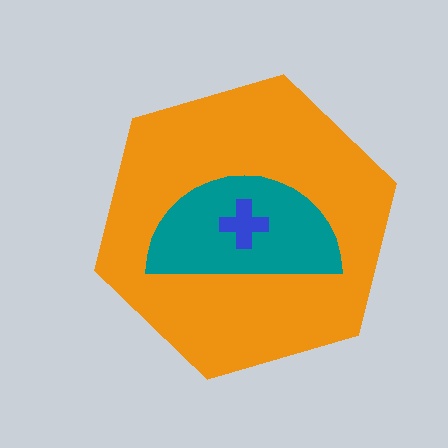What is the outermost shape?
The orange hexagon.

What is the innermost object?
The blue cross.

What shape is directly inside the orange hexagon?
The teal semicircle.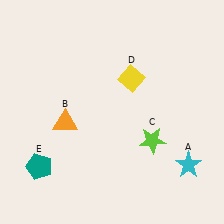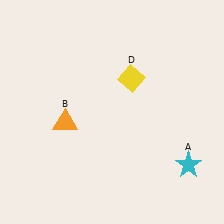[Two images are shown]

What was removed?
The lime star (C), the teal pentagon (E) were removed in Image 2.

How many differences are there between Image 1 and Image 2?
There are 2 differences between the two images.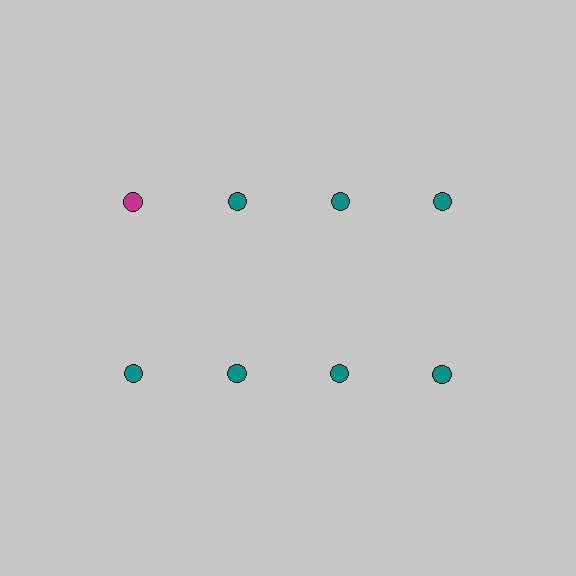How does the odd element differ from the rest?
It has a different color: magenta instead of teal.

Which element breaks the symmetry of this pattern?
The magenta circle in the top row, leftmost column breaks the symmetry. All other shapes are teal circles.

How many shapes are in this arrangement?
There are 8 shapes arranged in a grid pattern.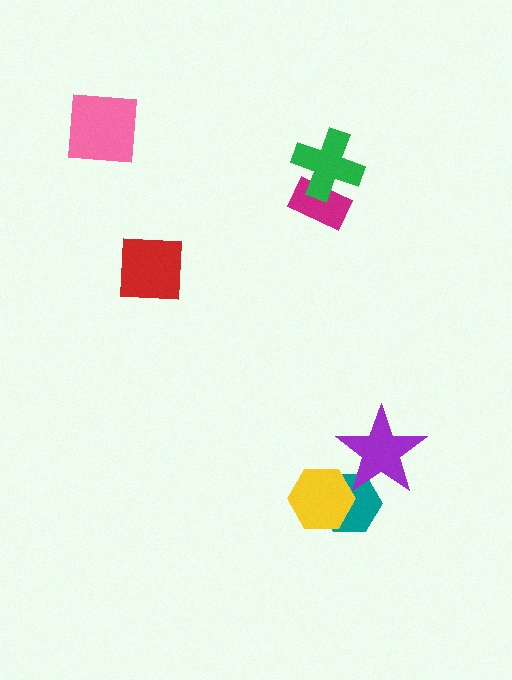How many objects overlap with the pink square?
0 objects overlap with the pink square.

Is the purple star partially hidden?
No, no other shape covers it.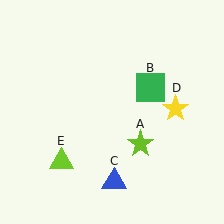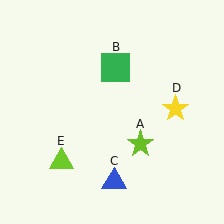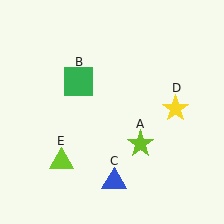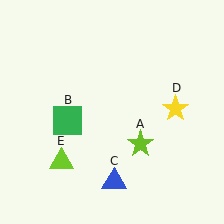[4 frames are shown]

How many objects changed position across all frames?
1 object changed position: green square (object B).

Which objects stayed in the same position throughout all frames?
Lime star (object A) and blue triangle (object C) and yellow star (object D) and lime triangle (object E) remained stationary.